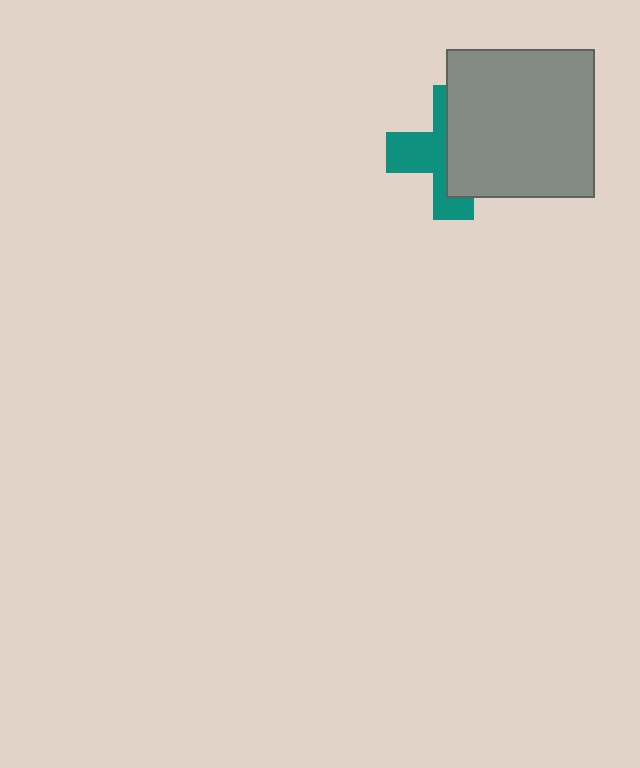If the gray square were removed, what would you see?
You would see the complete teal cross.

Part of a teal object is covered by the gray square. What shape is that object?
It is a cross.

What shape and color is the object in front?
The object in front is a gray square.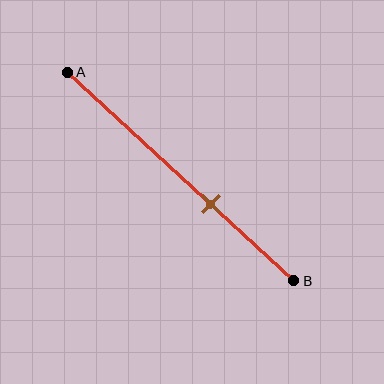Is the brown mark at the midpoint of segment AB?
No, the mark is at about 65% from A, not at the 50% midpoint.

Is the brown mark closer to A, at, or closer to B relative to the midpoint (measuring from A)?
The brown mark is closer to point B than the midpoint of segment AB.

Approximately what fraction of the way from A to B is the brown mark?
The brown mark is approximately 65% of the way from A to B.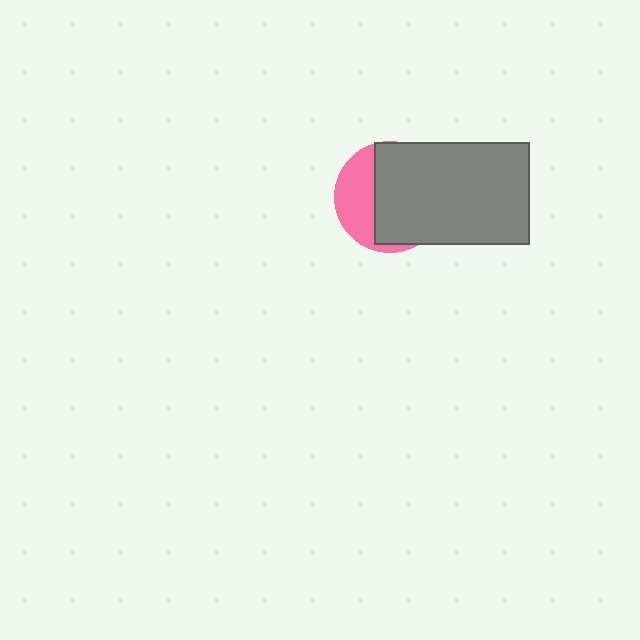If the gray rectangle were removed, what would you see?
You would see the complete pink circle.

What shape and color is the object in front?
The object in front is a gray rectangle.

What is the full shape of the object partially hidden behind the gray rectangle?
The partially hidden object is a pink circle.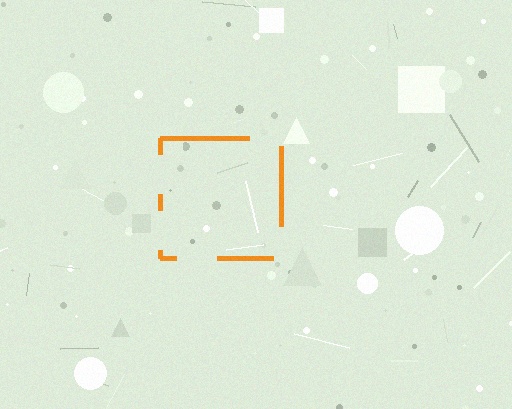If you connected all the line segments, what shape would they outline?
They would outline a square.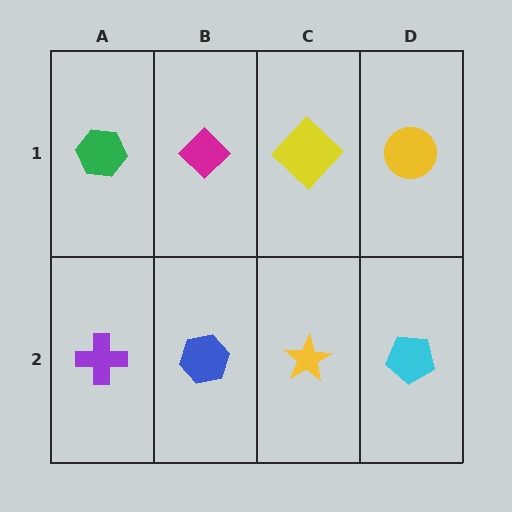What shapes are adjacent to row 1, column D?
A cyan pentagon (row 2, column D), a yellow diamond (row 1, column C).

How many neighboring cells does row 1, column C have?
3.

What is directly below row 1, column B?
A blue hexagon.